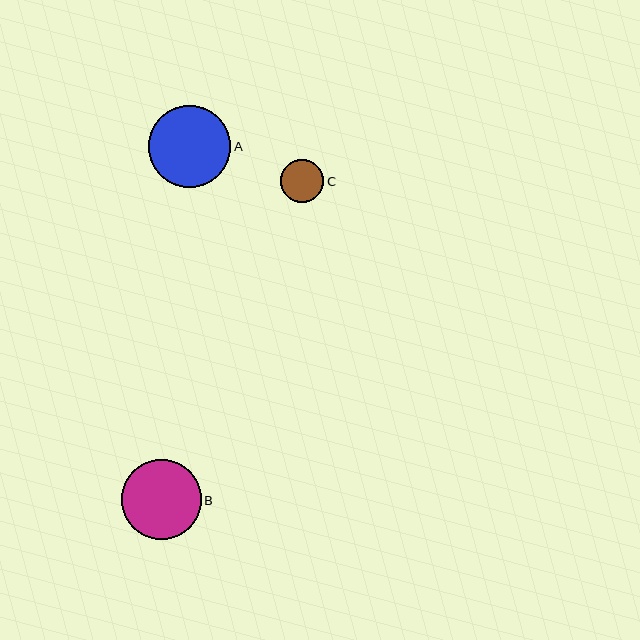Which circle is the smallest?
Circle C is the smallest with a size of approximately 43 pixels.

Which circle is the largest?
Circle A is the largest with a size of approximately 82 pixels.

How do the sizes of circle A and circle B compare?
Circle A and circle B are approximately the same size.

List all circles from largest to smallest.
From largest to smallest: A, B, C.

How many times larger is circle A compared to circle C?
Circle A is approximately 1.9 times the size of circle C.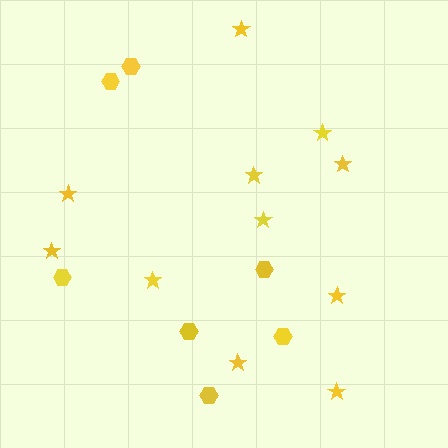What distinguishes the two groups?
There are 2 groups: one group of stars (11) and one group of hexagons (7).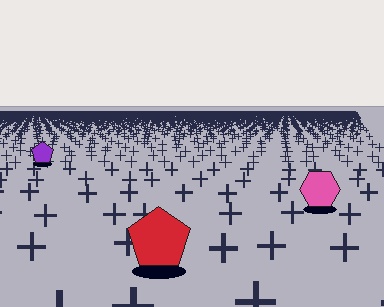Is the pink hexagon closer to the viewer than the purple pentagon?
Yes. The pink hexagon is closer — you can tell from the texture gradient: the ground texture is coarser near it.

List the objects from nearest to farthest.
From nearest to farthest: the red pentagon, the pink hexagon, the purple pentagon.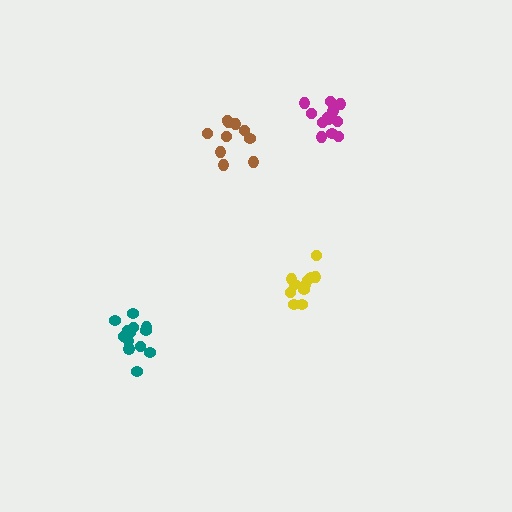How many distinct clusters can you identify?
There are 4 distinct clusters.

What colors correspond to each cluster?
The clusters are colored: magenta, teal, brown, yellow.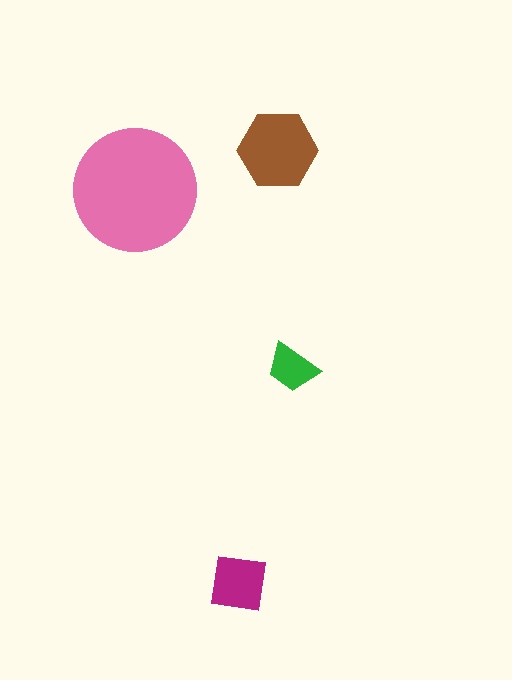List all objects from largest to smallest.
The pink circle, the brown hexagon, the magenta square, the green trapezoid.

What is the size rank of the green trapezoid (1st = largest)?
4th.